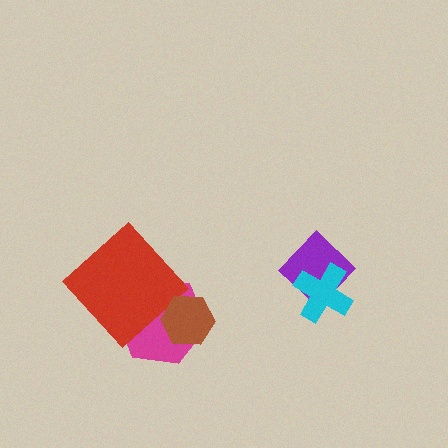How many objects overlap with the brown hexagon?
1 object overlaps with the brown hexagon.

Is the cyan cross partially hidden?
No, no other shape covers it.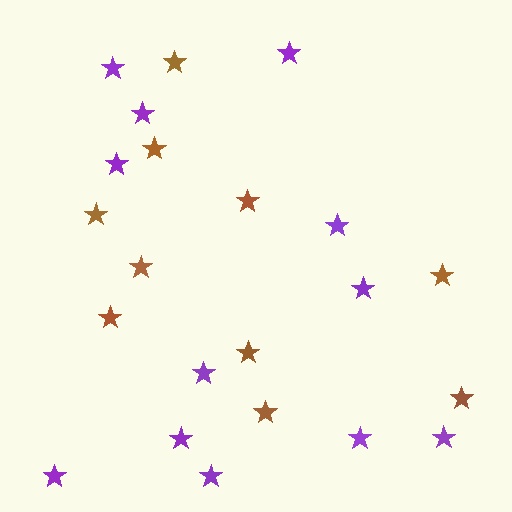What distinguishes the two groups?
There are 2 groups: one group of brown stars (10) and one group of purple stars (12).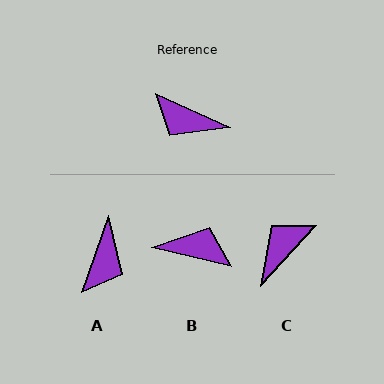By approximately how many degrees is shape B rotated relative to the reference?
Approximately 168 degrees clockwise.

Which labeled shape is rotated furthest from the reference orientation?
B, about 168 degrees away.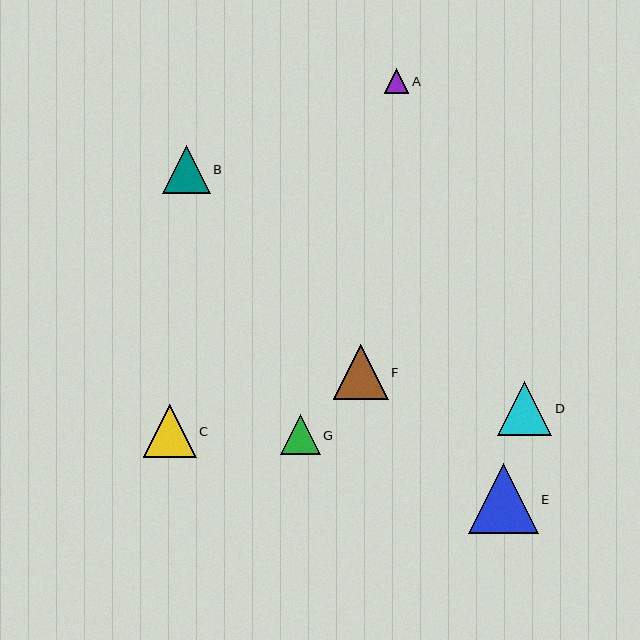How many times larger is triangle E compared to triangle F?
Triangle E is approximately 1.3 times the size of triangle F.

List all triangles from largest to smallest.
From largest to smallest: E, F, D, C, B, G, A.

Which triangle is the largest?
Triangle E is the largest with a size of approximately 70 pixels.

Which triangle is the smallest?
Triangle A is the smallest with a size of approximately 25 pixels.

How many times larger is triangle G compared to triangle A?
Triangle G is approximately 1.6 times the size of triangle A.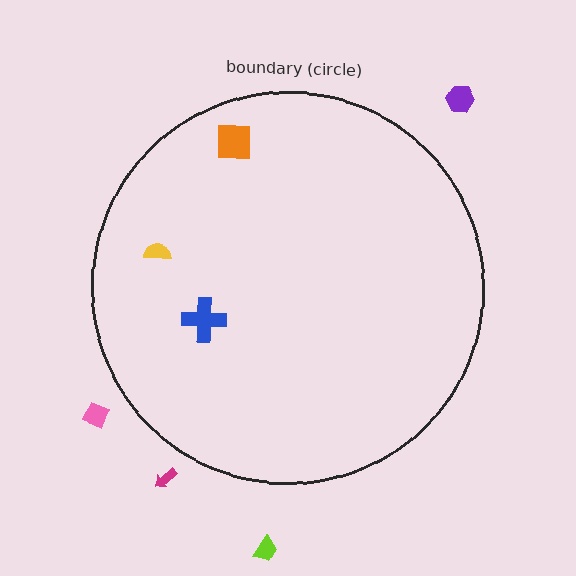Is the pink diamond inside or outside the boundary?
Outside.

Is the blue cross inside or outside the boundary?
Inside.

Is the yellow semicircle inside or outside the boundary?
Inside.